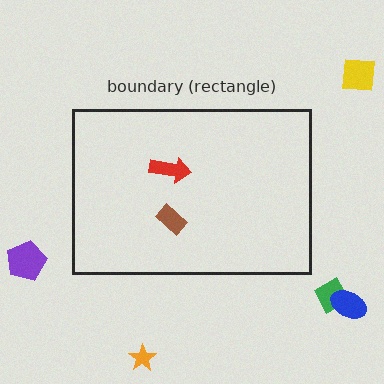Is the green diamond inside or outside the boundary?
Outside.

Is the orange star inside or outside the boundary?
Outside.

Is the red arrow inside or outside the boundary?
Inside.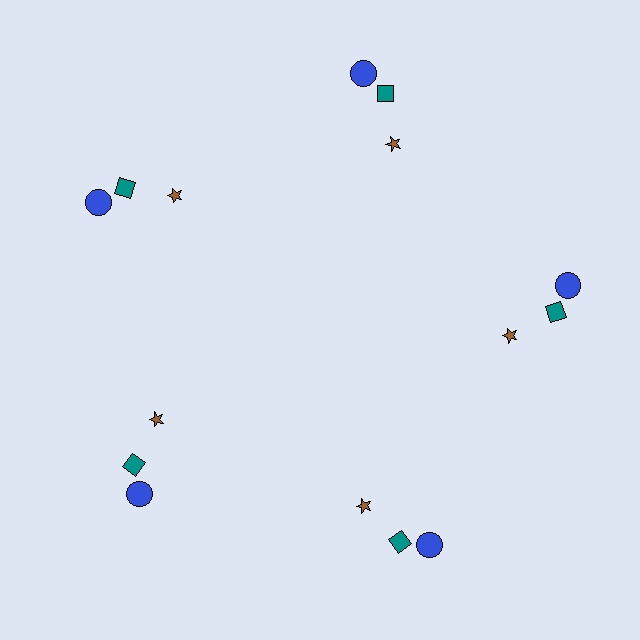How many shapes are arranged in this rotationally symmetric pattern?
There are 15 shapes, arranged in 5 groups of 3.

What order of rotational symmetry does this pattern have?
This pattern has 5-fold rotational symmetry.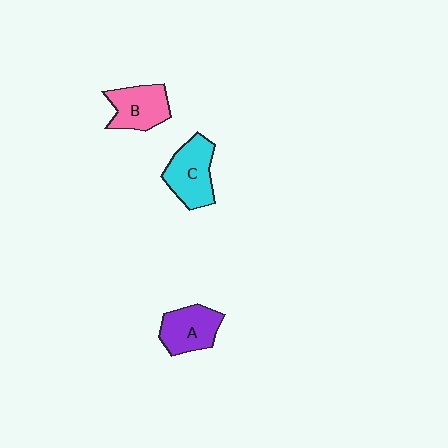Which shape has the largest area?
Shape C (cyan).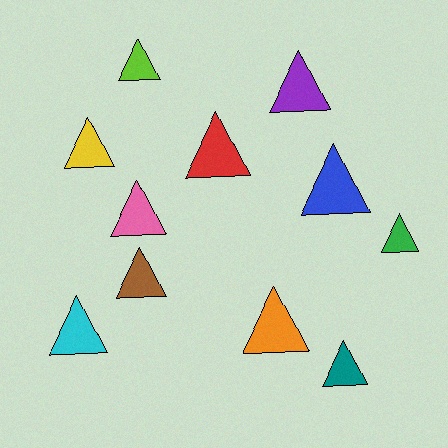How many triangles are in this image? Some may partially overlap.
There are 11 triangles.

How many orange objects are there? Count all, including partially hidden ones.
There is 1 orange object.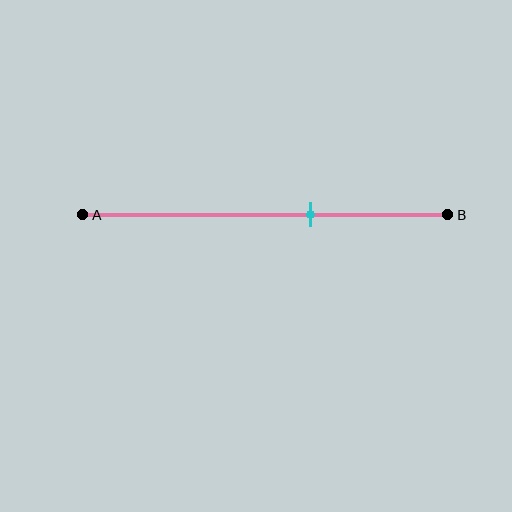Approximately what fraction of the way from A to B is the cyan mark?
The cyan mark is approximately 60% of the way from A to B.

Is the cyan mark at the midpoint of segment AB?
No, the mark is at about 60% from A, not at the 50% midpoint.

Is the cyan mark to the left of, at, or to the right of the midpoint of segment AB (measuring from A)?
The cyan mark is to the right of the midpoint of segment AB.